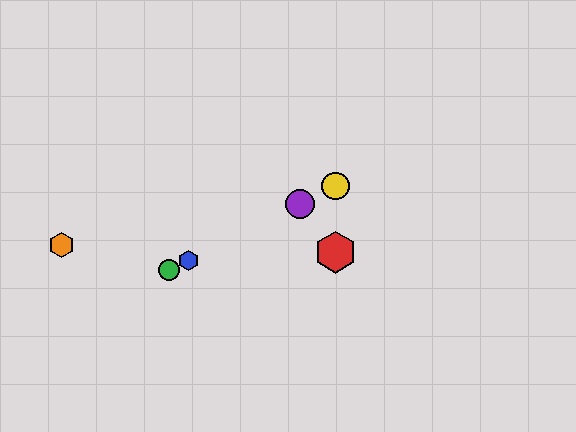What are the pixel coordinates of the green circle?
The green circle is at (169, 270).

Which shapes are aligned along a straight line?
The blue hexagon, the green circle, the yellow circle, the purple circle are aligned along a straight line.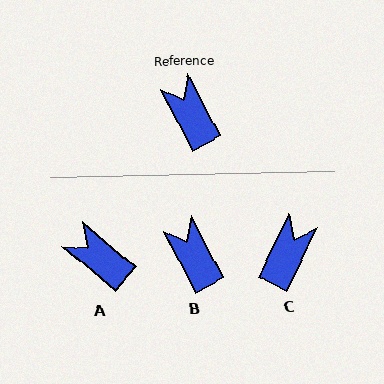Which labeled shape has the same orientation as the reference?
B.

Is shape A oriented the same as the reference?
No, it is off by about 22 degrees.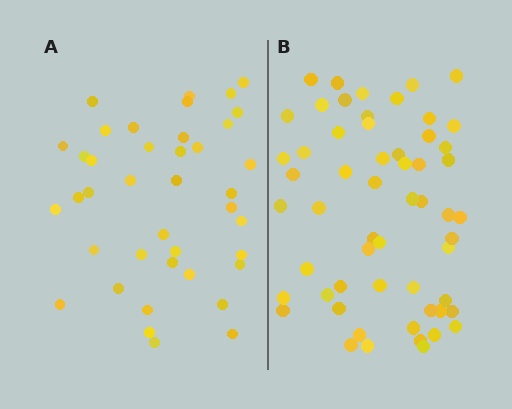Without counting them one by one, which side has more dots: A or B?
Region B (the right region) has more dots.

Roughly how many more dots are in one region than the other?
Region B has approximately 15 more dots than region A.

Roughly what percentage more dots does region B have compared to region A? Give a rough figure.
About 40% more.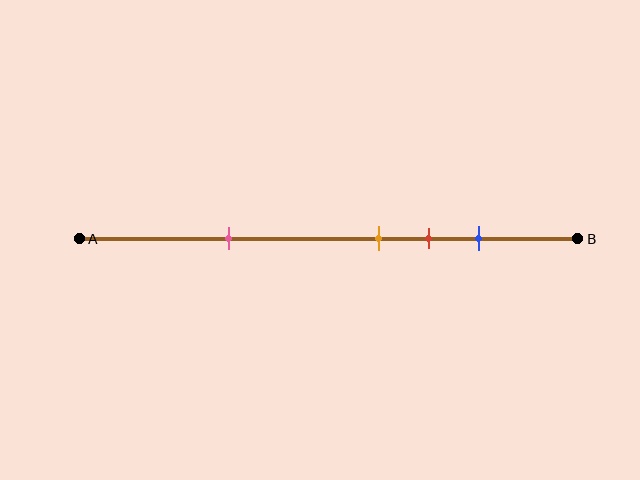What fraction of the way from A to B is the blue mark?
The blue mark is approximately 80% (0.8) of the way from A to B.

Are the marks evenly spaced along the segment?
No, the marks are not evenly spaced.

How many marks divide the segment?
There are 4 marks dividing the segment.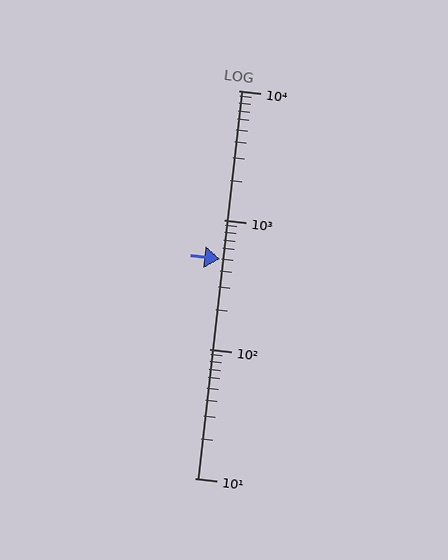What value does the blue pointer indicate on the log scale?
The pointer indicates approximately 500.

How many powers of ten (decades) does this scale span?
The scale spans 3 decades, from 10 to 10000.